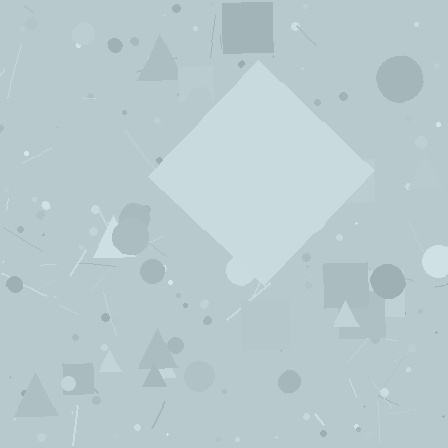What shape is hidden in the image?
A diamond is hidden in the image.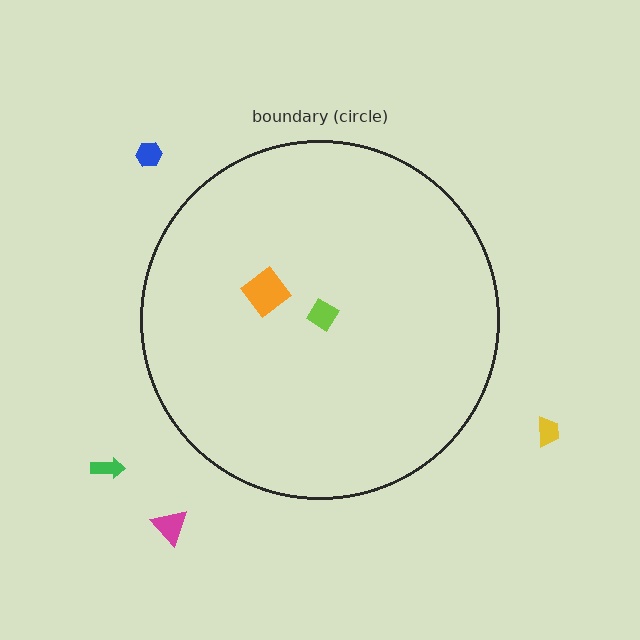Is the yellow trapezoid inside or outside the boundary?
Outside.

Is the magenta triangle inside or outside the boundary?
Outside.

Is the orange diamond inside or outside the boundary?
Inside.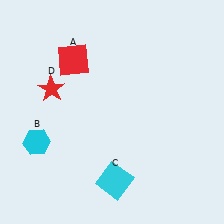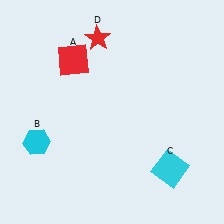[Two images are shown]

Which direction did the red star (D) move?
The red star (D) moved up.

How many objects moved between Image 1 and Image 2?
2 objects moved between the two images.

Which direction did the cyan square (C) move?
The cyan square (C) moved right.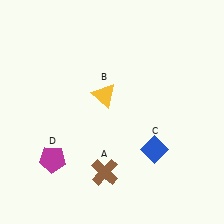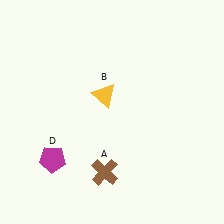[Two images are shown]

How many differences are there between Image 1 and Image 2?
There is 1 difference between the two images.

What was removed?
The blue diamond (C) was removed in Image 2.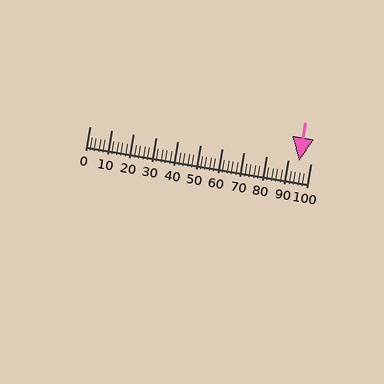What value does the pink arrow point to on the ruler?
The pink arrow points to approximately 95.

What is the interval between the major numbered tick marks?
The major tick marks are spaced 10 units apart.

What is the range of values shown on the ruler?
The ruler shows values from 0 to 100.